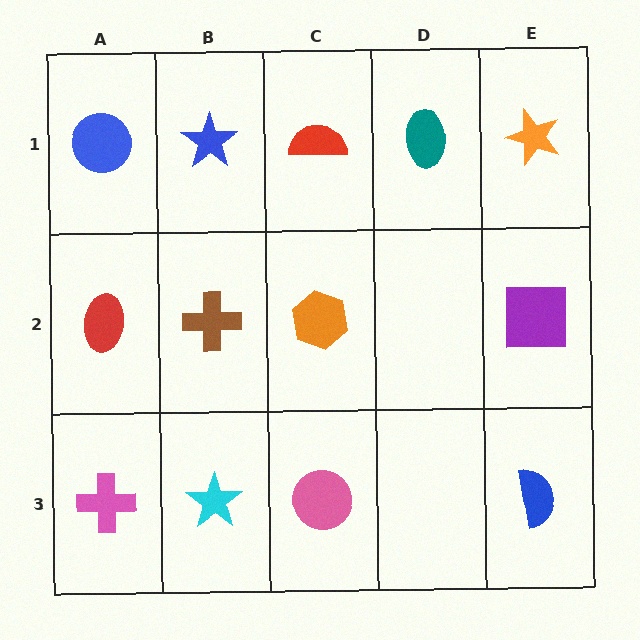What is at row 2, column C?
An orange hexagon.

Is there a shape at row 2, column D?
No, that cell is empty.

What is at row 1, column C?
A red semicircle.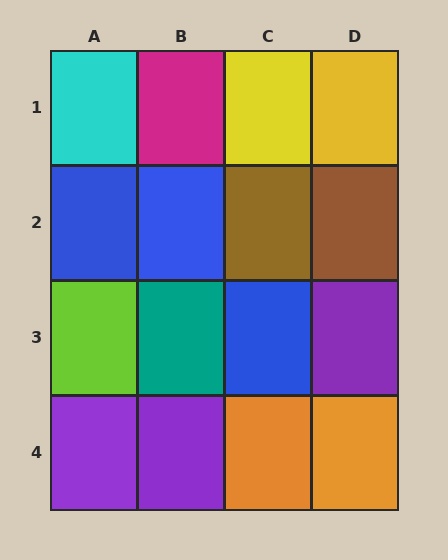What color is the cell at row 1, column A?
Cyan.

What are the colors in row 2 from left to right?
Blue, blue, brown, brown.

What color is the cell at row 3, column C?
Blue.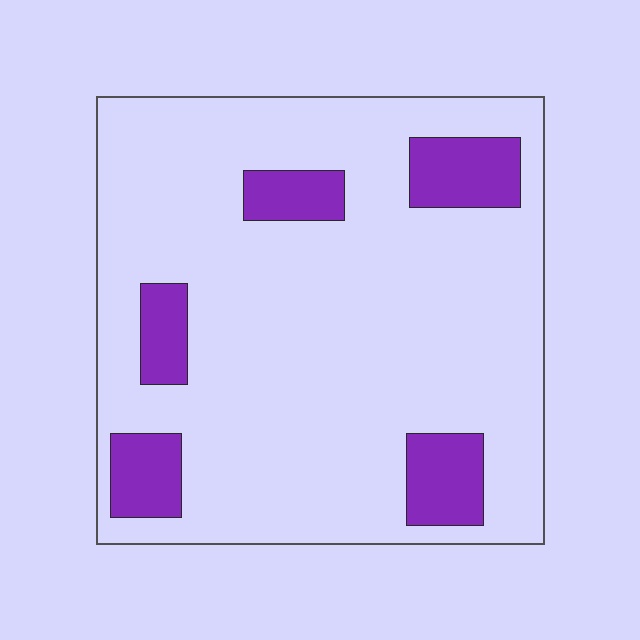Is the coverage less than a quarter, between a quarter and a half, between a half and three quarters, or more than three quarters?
Less than a quarter.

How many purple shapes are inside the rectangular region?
5.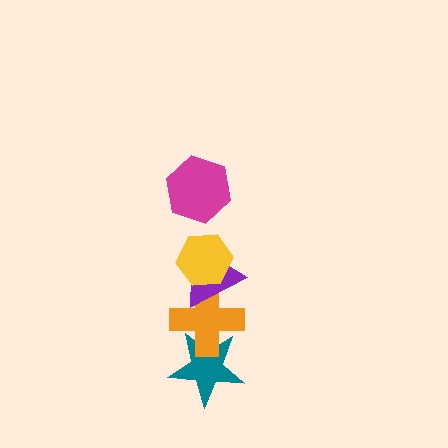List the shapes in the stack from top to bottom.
From top to bottom: the magenta hexagon, the yellow hexagon, the purple triangle, the orange cross, the teal star.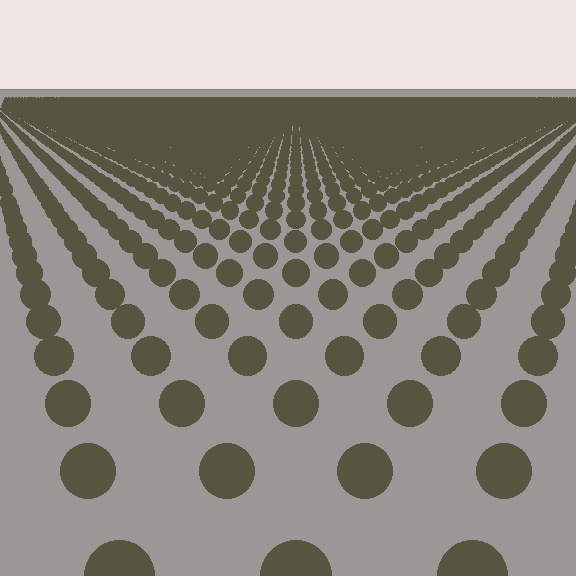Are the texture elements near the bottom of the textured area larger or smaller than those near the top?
Larger. Near the bottom, elements are closer to the viewer and appear at a bigger on-screen size.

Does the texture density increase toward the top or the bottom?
Density increases toward the top.